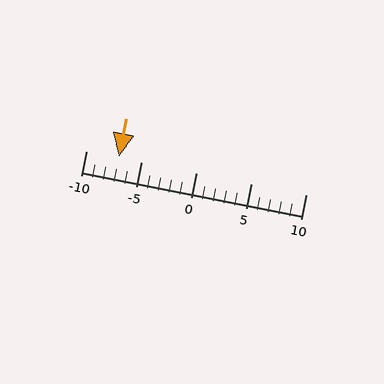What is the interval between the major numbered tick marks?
The major tick marks are spaced 5 units apart.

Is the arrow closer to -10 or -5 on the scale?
The arrow is closer to -5.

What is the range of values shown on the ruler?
The ruler shows values from -10 to 10.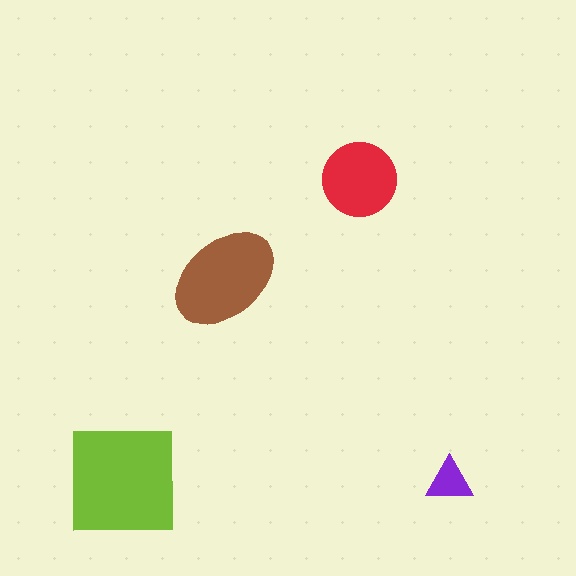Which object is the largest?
The lime square.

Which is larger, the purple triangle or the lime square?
The lime square.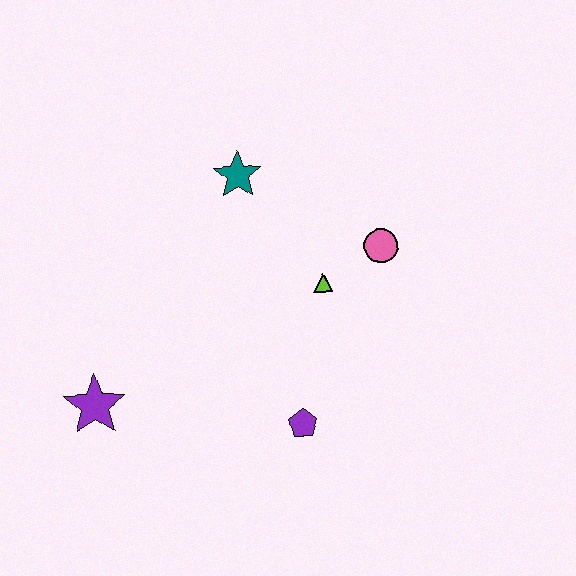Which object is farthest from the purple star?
The pink circle is farthest from the purple star.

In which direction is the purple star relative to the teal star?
The purple star is below the teal star.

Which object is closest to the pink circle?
The lime triangle is closest to the pink circle.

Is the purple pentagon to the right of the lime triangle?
No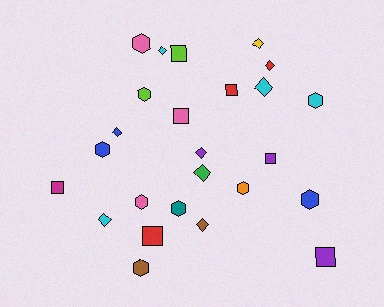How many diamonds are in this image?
There are 9 diamonds.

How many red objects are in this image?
There are 3 red objects.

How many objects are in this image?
There are 25 objects.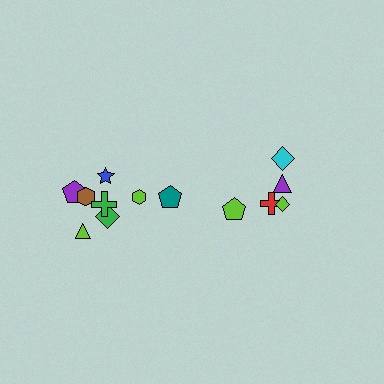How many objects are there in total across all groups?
There are 13 objects.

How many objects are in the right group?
There are 5 objects.